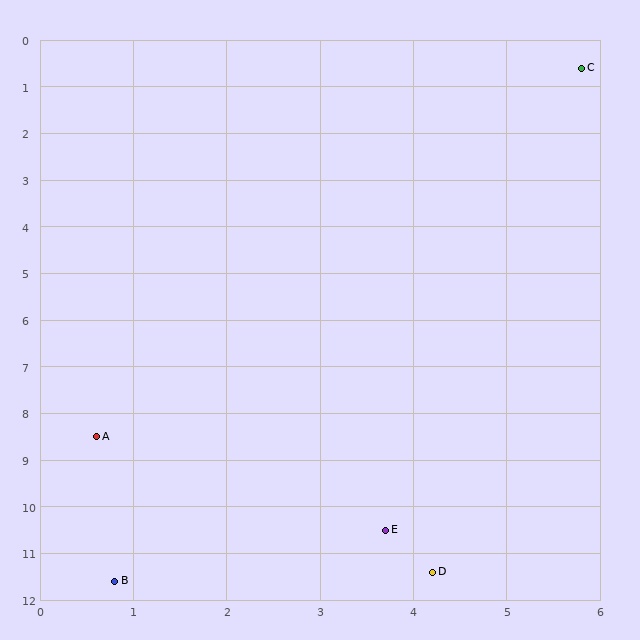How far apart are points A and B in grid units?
Points A and B are about 3.1 grid units apart.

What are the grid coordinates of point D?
Point D is at approximately (4.2, 11.4).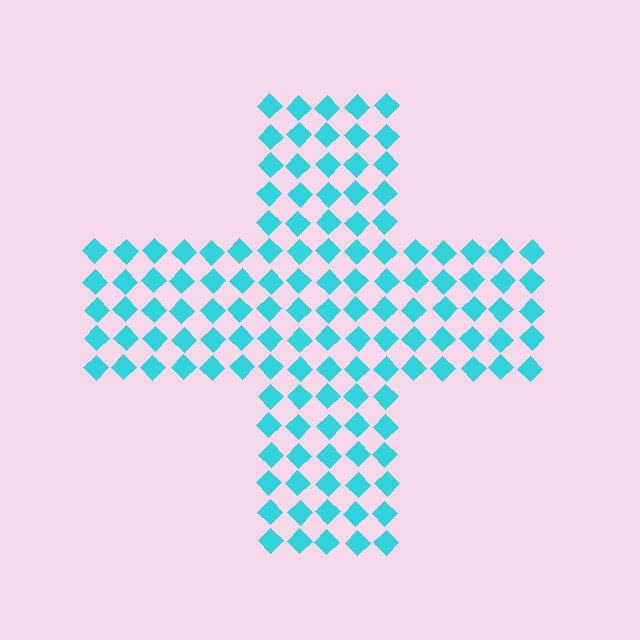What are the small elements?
The small elements are diamonds.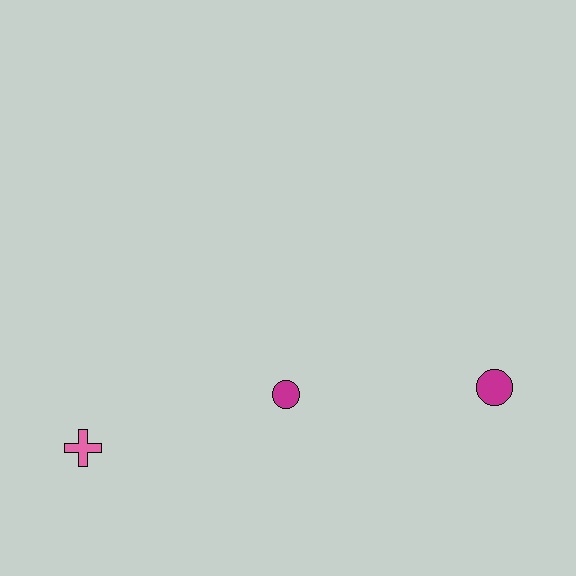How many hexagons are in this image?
There are no hexagons.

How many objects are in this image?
There are 3 objects.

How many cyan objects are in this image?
There are no cyan objects.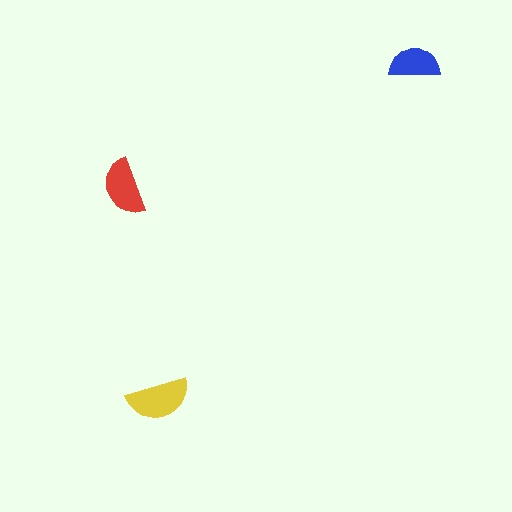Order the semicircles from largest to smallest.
the yellow one, the red one, the blue one.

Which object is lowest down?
The yellow semicircle is bottommost.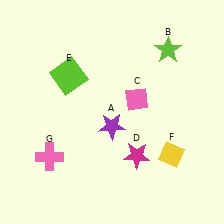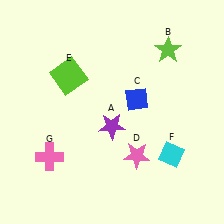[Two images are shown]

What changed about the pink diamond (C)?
In Image 1, C is pink. In Image 2, it changed to blue.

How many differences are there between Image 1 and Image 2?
There are 3 differences between the two images.